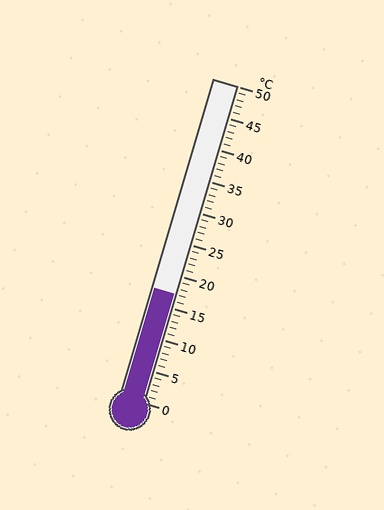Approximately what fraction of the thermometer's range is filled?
The thermometer is filled to approximately 35% of its range.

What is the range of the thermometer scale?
The thermometer scale ranges from 0°C to 50°C.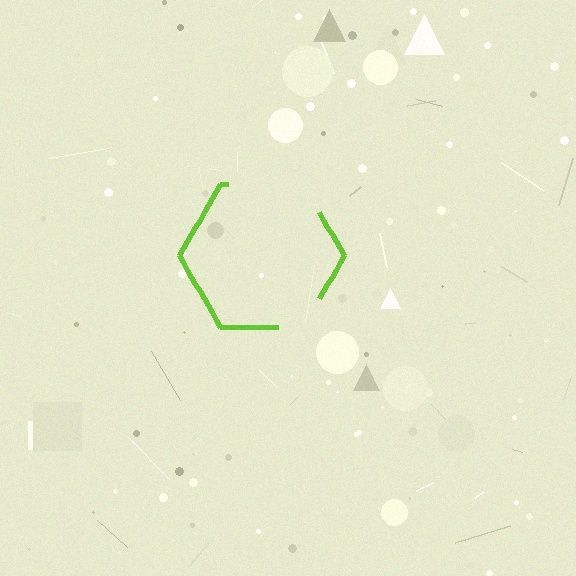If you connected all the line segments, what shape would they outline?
They would outline a hexagon.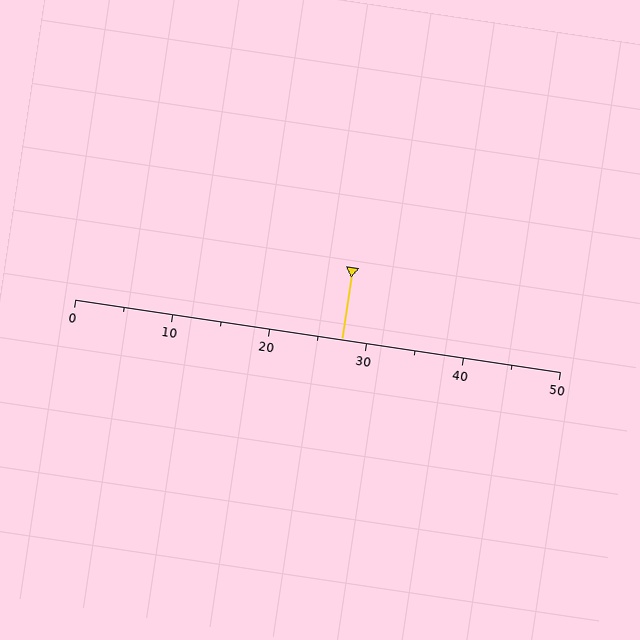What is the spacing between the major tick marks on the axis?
The major ticks are spaced 10 apart.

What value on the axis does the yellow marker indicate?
The marker indicates approximately 27.5.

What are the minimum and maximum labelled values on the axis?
The axis runs from 0 to 50.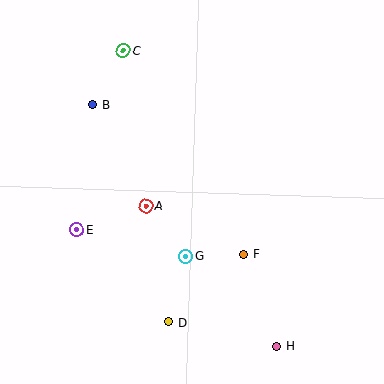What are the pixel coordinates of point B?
Point B is at (93, 105).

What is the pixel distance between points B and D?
The distance between B and D is 230 pixels.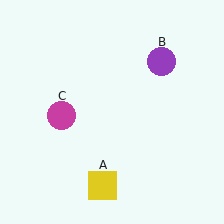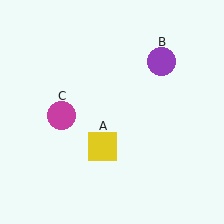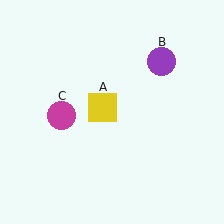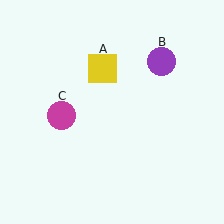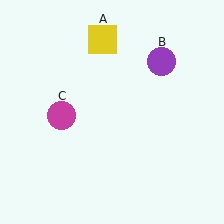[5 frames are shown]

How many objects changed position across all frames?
1 object changed position: yellow square (object A).